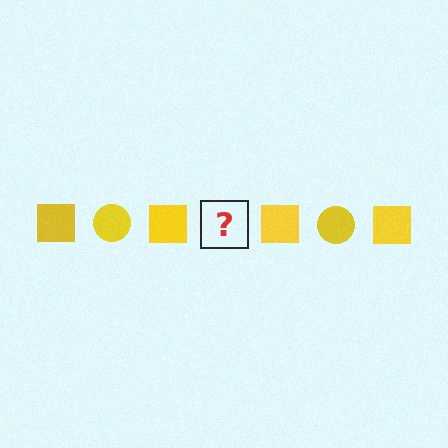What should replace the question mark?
The question mark should be replaced with a yellow circle.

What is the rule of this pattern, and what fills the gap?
The rule is that the pattern cycles through square, circle shapes in yellow. The gap should be filled with a yellow circle.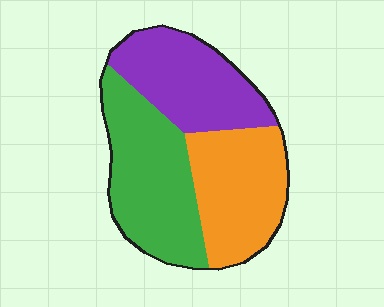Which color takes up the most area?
Green, at roughly 35%.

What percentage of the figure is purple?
Purple covers about 30% of the figure.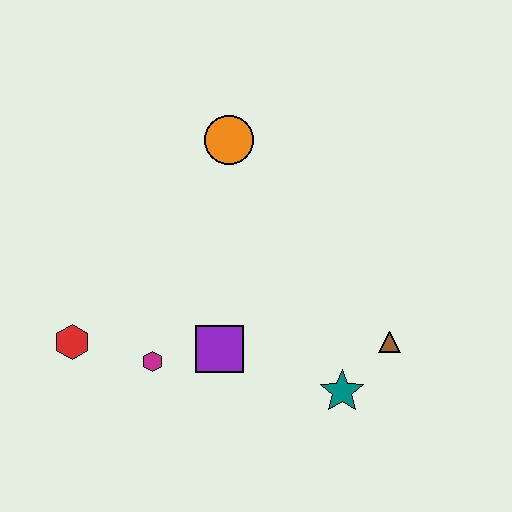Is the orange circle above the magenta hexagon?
Yes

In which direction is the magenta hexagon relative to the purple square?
The magenta hexagon is to the left of the purple square.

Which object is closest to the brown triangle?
The teal star is closest to the brown triangle.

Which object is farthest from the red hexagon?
The brown triangle is farthest from the red hexagon.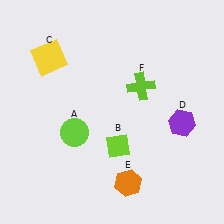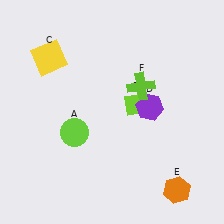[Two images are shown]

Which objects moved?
The objects that moved are: the lime diamond (B), the purple hexagon (D), the orange hexagon (E).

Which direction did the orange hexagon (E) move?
The orange hexagon (E) moved right.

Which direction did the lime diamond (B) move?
The lime diamond (B) moved up.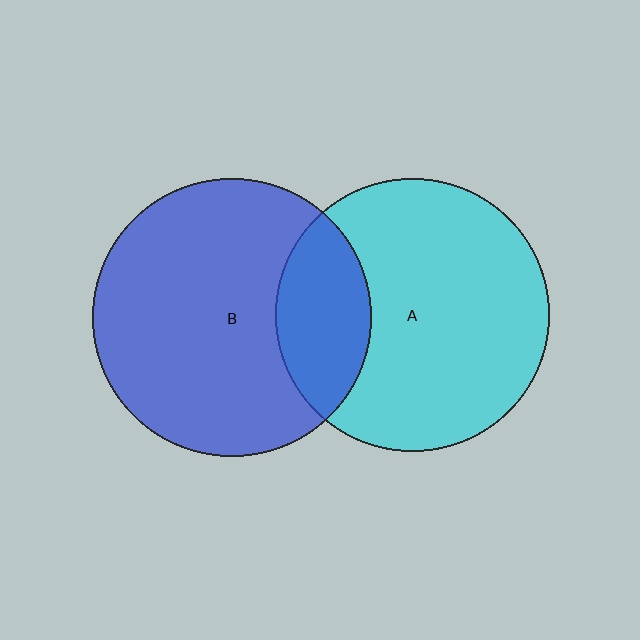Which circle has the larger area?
Circle B (blue).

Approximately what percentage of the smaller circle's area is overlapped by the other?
Approximately 25%.